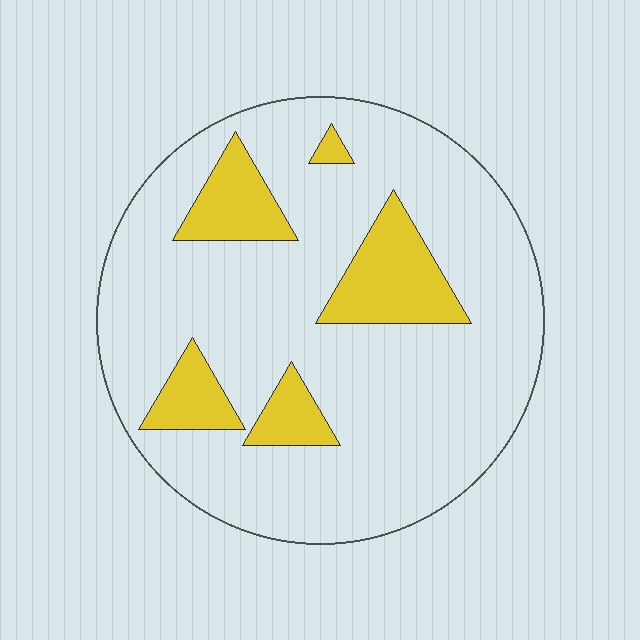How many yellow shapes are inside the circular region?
5.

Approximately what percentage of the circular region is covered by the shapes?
Approximately 20%.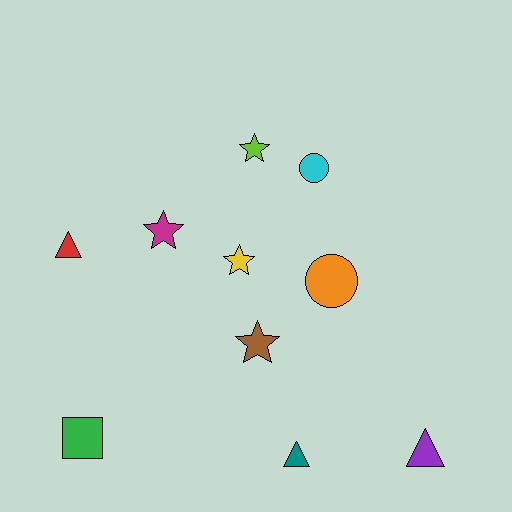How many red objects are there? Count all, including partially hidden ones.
There is 1 red object.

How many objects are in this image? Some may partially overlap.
There are 10 objects.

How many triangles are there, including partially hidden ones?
There are 3 triangles.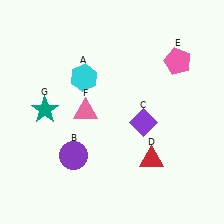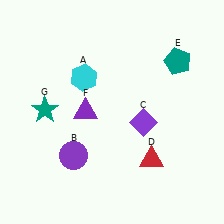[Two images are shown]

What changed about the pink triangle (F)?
In Image 1, F is pink. In Image 2, it changed to purple.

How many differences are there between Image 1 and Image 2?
There are 2 differences between the two images.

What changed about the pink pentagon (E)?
In Image 1, E is pink. In Image 2, it changed to teal.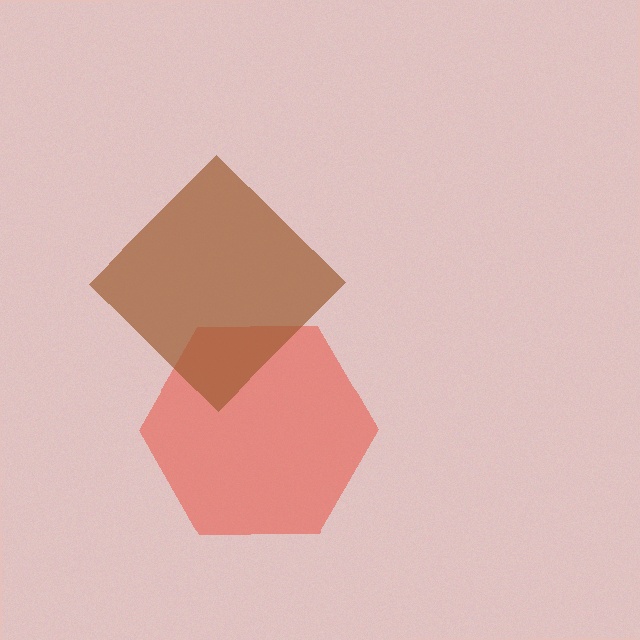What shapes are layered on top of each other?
The layered shapes are: a red hexagon, a brown diamond.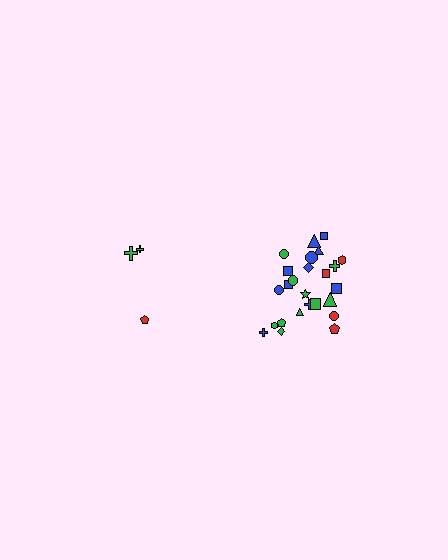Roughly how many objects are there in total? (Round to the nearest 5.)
Roughly 30 objects in total.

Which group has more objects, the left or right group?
The right group.